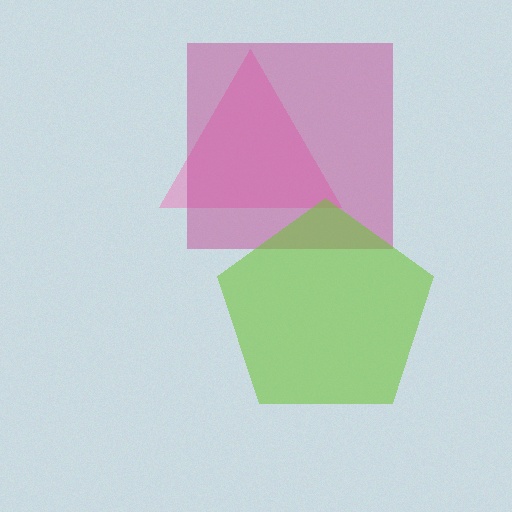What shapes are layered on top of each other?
The layered shapes are: a pink triangle, a magenta square, a lime pentagon.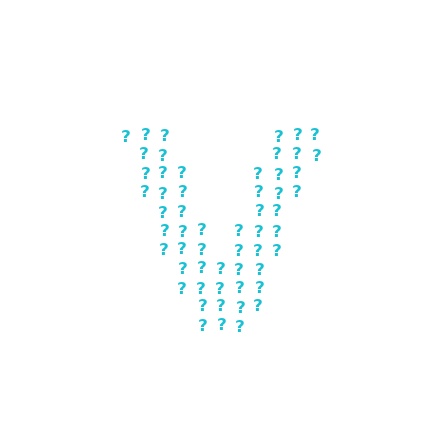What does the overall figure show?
The overall figure shows the letter V.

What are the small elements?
The small elements are question marks.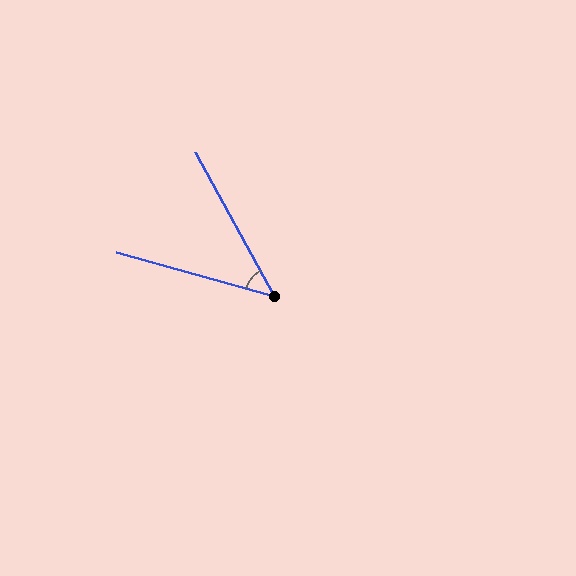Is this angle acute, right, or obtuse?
It is acute.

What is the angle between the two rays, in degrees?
Approximately 46 degrees.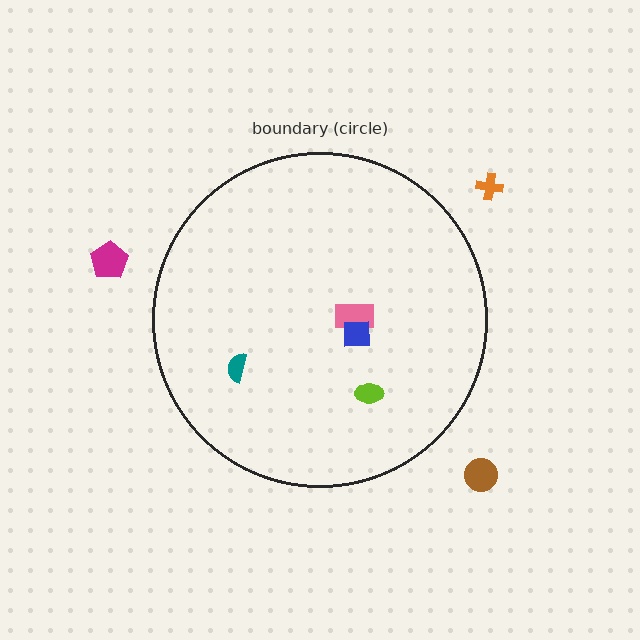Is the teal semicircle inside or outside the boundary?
Inside.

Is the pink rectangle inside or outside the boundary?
Inside.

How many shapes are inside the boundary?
4 inside, 3 outside.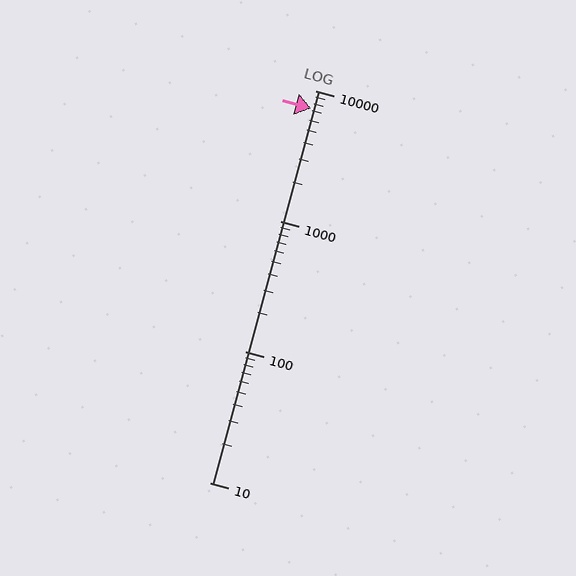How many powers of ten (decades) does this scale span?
The scale spans 3 decades, from 10 to 10000.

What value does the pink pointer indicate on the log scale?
The pointer indicates approximately 7300.